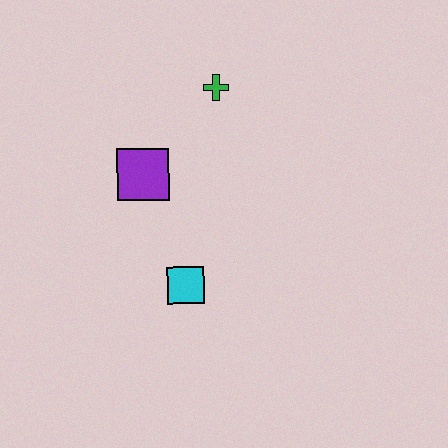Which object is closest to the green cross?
The purple square is closest to the green cross.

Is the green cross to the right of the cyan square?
Yes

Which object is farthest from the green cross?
The cyan square is farthest from the green cross.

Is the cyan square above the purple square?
No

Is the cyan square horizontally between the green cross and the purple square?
Yes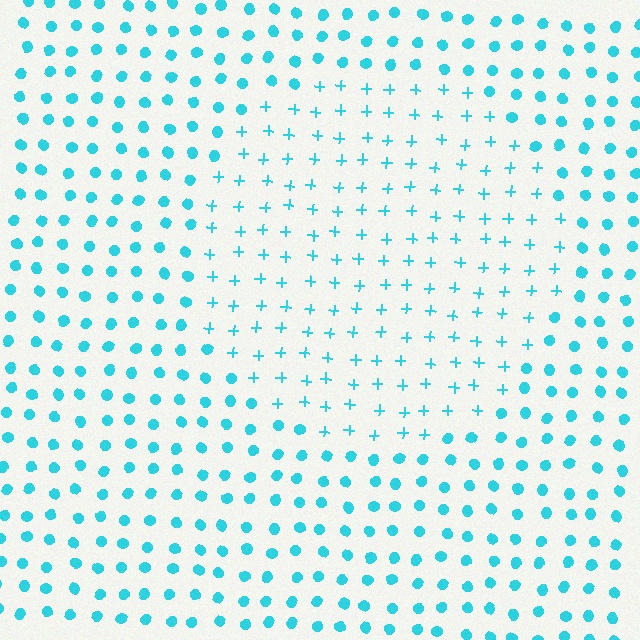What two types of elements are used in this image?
The image uses plus signs inside the circle region and circles outside it.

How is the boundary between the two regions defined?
The boundary is defined by a change in element shape: plus signs inside vs. circles outside. All elements share the same color and spacing.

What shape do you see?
I see a circle.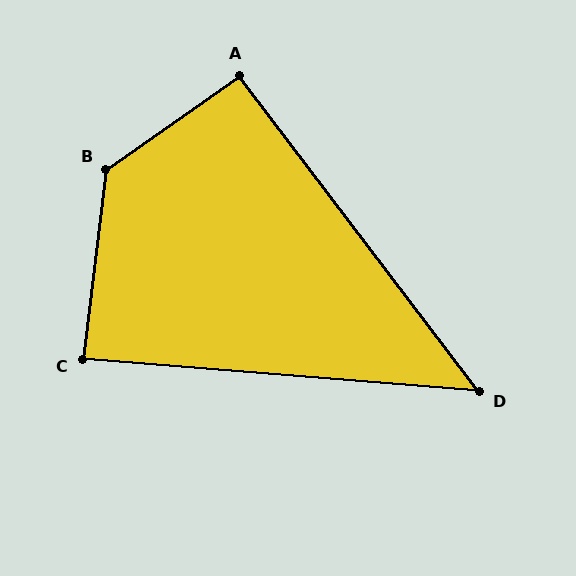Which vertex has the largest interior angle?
B, at approximately 132 degrees.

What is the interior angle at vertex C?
Approximately 88 degrees (approximately right).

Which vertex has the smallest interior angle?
D, at approximately 48 degrees.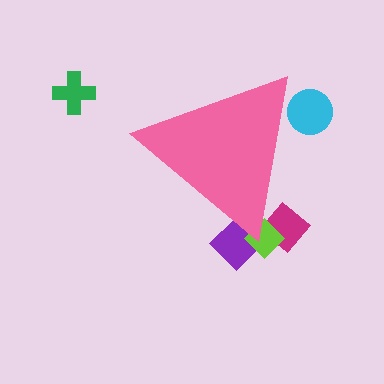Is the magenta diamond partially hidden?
Yes, the magenta diamond is partially hidden behind the pink triangle.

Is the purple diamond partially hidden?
Yes, the purple diamond is partially hidden behind the pink triangle.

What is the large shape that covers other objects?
A pink triangle.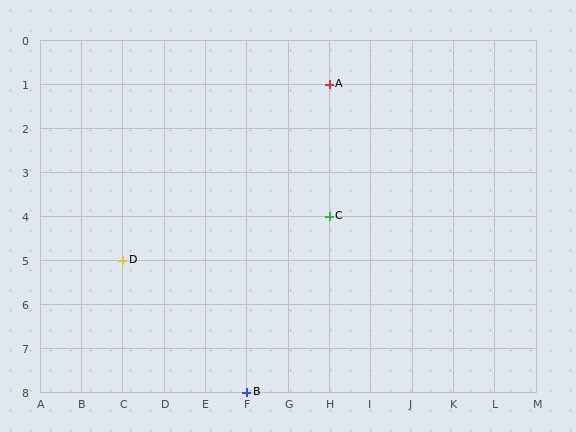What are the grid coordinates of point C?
Point C is at grid coordinates (H, 4).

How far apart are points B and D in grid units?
Points B and D are 3 columns and 3 rows apart (about 4.2 grid units diagonally).